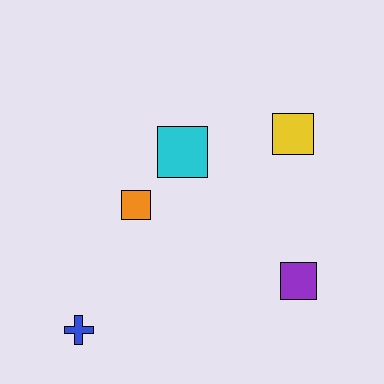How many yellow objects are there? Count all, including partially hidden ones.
There is 1 yellow object.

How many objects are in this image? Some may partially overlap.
There are 5 objects.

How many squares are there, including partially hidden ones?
There are 4 squares.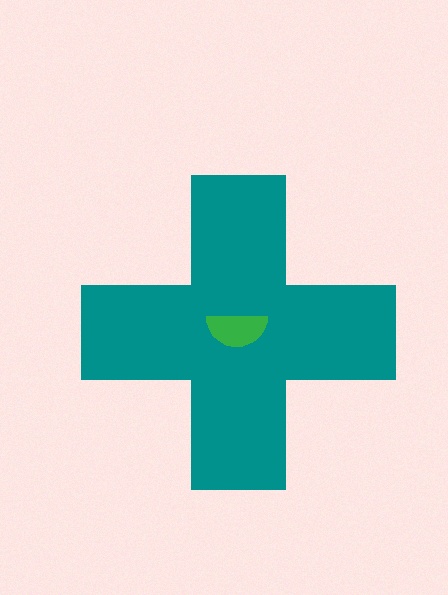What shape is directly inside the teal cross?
The green semicircle.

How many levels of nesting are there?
2.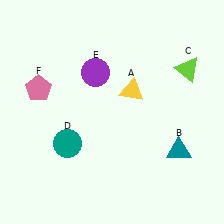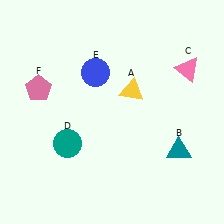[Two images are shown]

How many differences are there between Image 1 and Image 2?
There are 2 differences between the two images.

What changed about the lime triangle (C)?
In Image 1, C is lime. In Image 2, it changed to pink.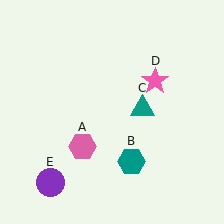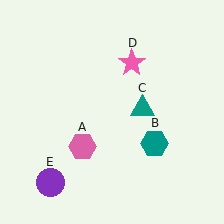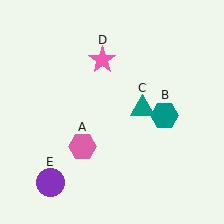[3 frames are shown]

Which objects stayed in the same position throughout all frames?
Pink hexagon (object A) and teal triangle (object C) and purple circle (object E) remained stationary.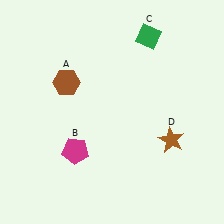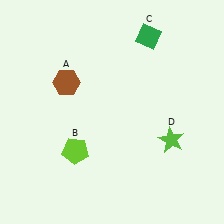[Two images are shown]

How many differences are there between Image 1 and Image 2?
There are 2 differences between the two images.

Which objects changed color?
B changed from magenta to lime. D changed from brown to lime.